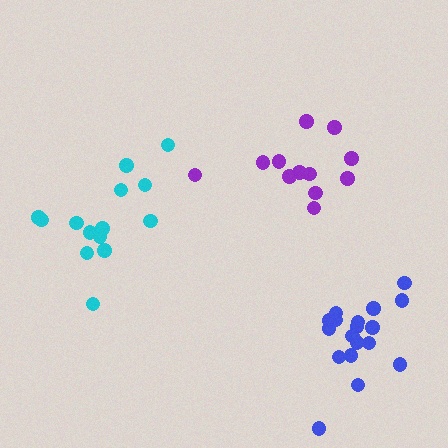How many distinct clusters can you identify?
There are 3 distinct clusters.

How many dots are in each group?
Group 1: 12 dots, Group 2: 18 dots, Group 3: 14 dots (44 total).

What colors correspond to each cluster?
The clusters are colored: purple, blue, cyan.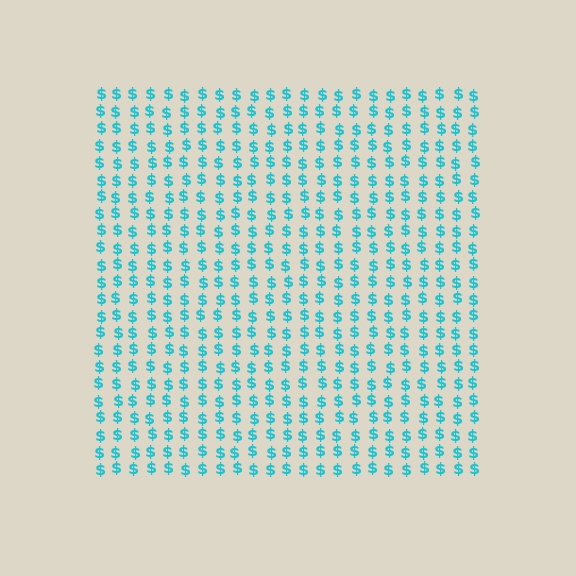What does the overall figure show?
The overall figure shows a square.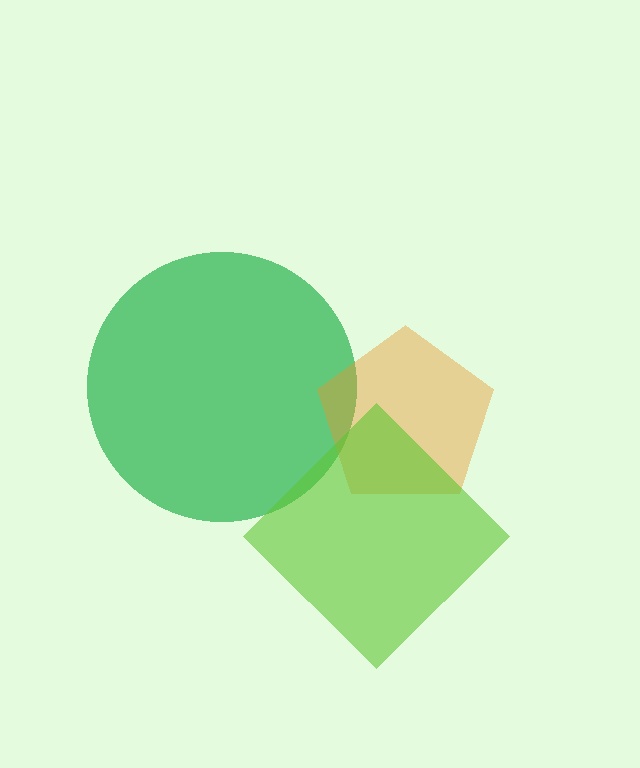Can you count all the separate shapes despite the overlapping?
Yes, there are 3 separate shapes.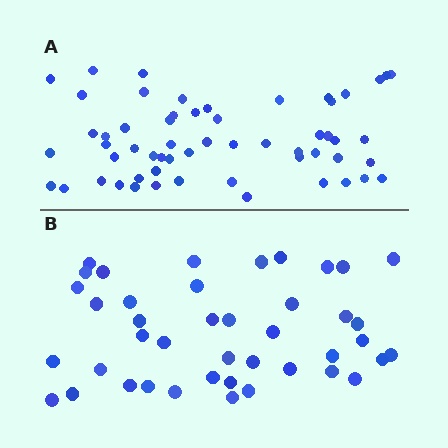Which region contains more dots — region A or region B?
Region A (the top region) has more dots.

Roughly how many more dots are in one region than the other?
Region A has approximately 15 more dots than region B.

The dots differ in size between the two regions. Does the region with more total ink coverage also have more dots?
No. Region B has more total ink coverage because its dots are larger, but region A actually contains more individual dots. Total area can be misleading — the number of items is what matters here.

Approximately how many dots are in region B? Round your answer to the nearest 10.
About 40 dots. (The exact count is 42, which rounds to 40.)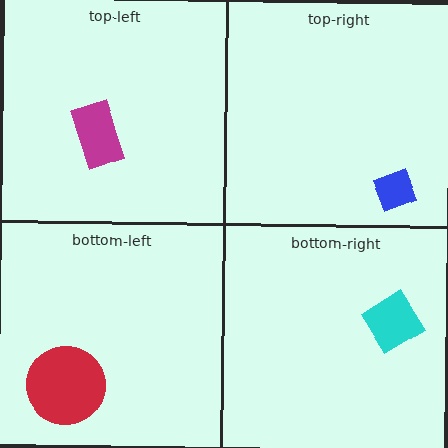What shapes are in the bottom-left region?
The red circle.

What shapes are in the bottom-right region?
The cyan diamond.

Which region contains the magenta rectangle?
The top-left region.